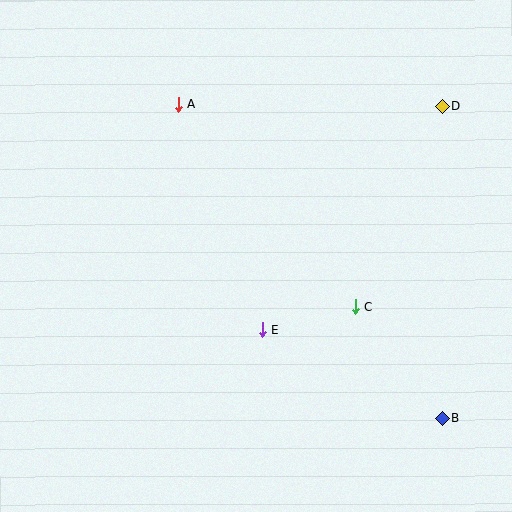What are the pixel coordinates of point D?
Point D is at (442, 106).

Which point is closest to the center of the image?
Point E at (262, 330) is closest to the center.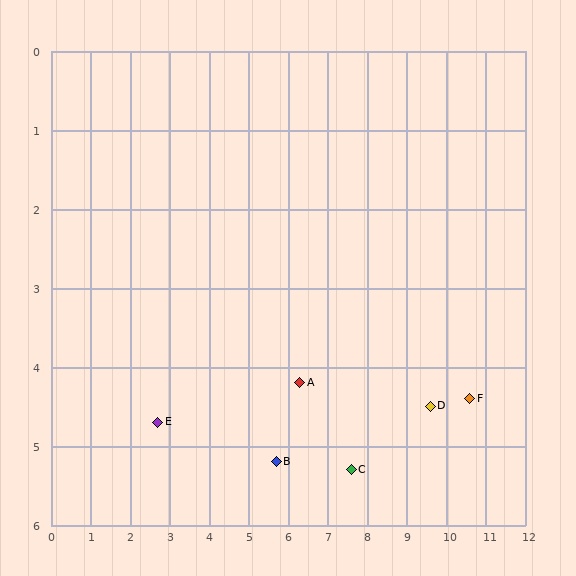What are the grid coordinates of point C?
Point C is at approximately (7.6, 5.3).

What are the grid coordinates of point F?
Point F is at approximately (10.6, 4.4).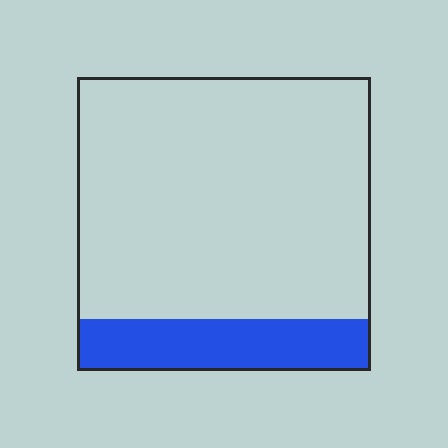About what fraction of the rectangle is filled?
About one sixth (1/6).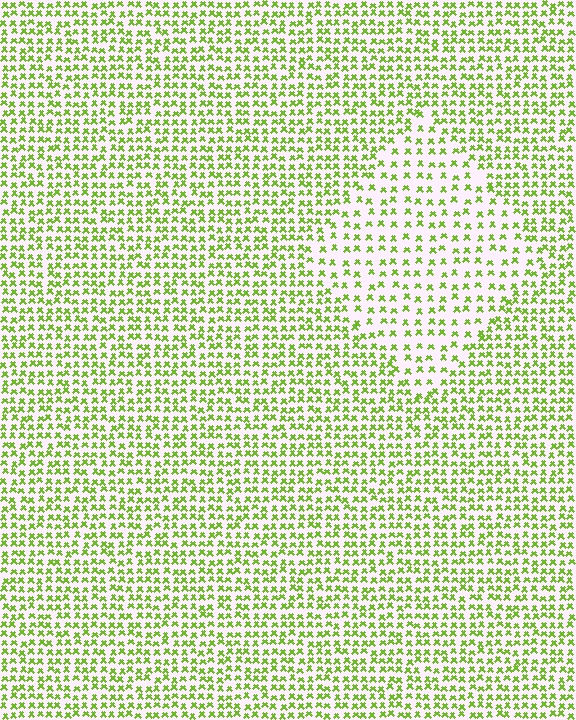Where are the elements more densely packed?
The elements are more densely packed outside the diamond boundary.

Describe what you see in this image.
The image contains small lime elements arranged at two different densities. A diamond-shaped region is visible where the elements are less densely packed than the surrounding area.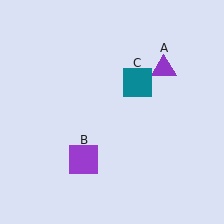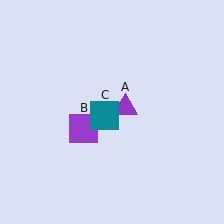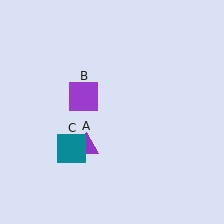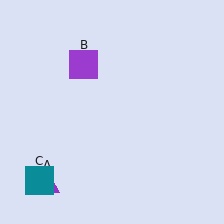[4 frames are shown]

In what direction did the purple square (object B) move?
The purple square (object B) moved up.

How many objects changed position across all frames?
3 objects changed position: purple triangle (object A), purple square (object B), teal square (object C).